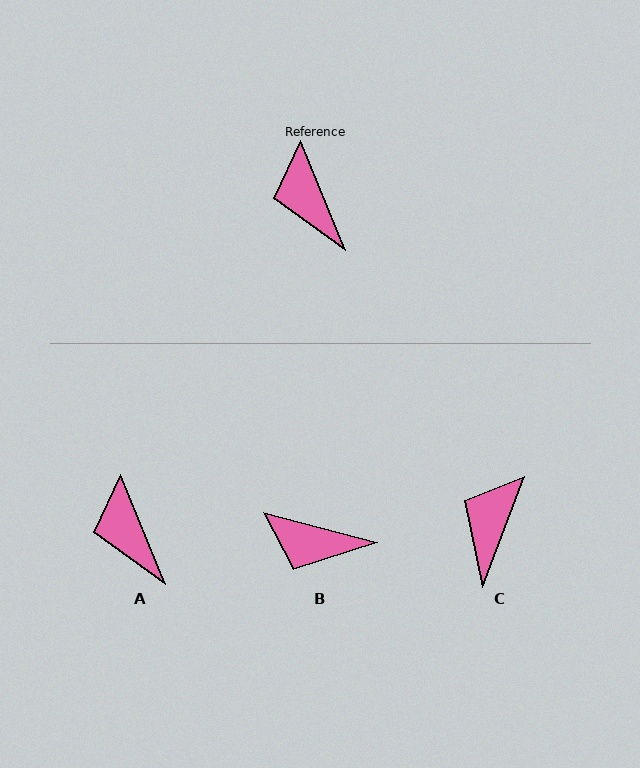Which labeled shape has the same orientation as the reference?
A.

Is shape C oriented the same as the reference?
No, it is off by about 43 degrees.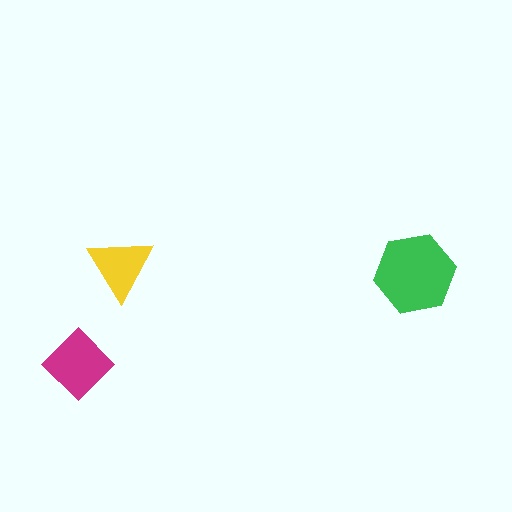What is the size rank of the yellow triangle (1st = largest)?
3rd.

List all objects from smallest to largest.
The yellow triangle, the magenta diamond, the green hexagon.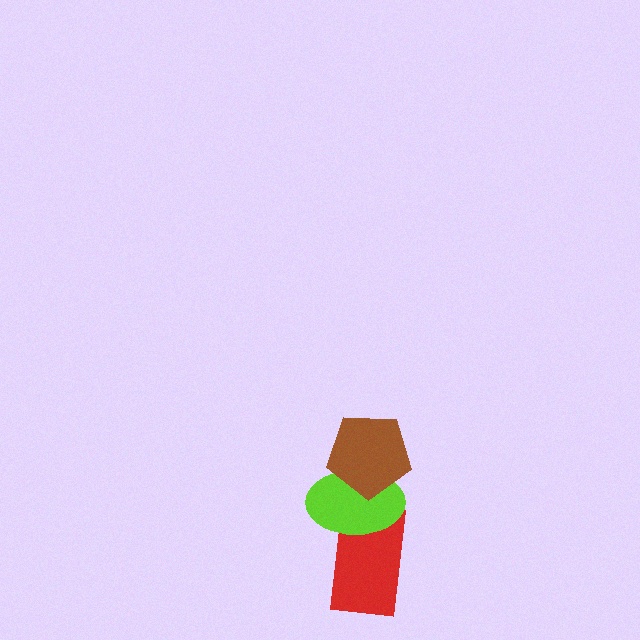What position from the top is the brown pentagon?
The brown pentagon is 1st from the top.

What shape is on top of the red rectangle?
The lime ellipse is on top of the red rectangle.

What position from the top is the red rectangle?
The red rectangle is 3rd from the top.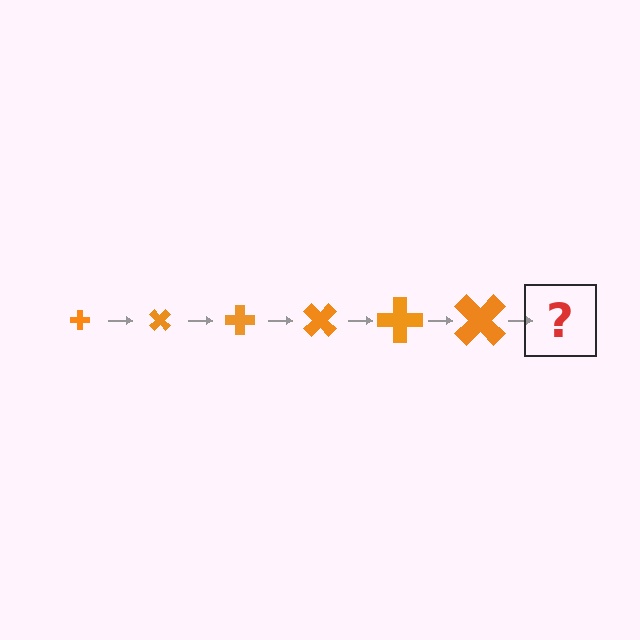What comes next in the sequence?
The next element should be a cross, larger than the previous one and rotated 270 degrees from the start.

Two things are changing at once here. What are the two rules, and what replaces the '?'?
The two rules are that the cross grows larger each step and it rotates 45 degrees each step. The '?' should be a cross, larger than the previous one and rotated 270 degrees from the start.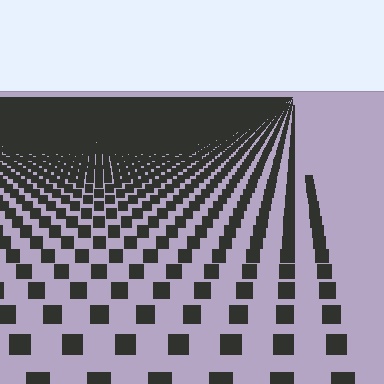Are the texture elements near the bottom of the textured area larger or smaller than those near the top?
Larger. Near the bottom, elements are closer to the viewer and appear at a bigger on-screen size.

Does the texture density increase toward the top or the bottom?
Density increases toward the top.